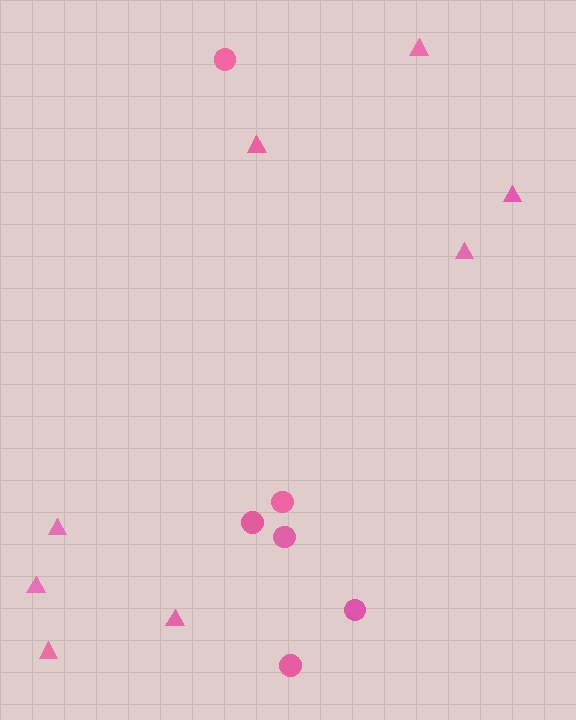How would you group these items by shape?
There are 2 groups: one group of triangles (8) and one group of circles (6).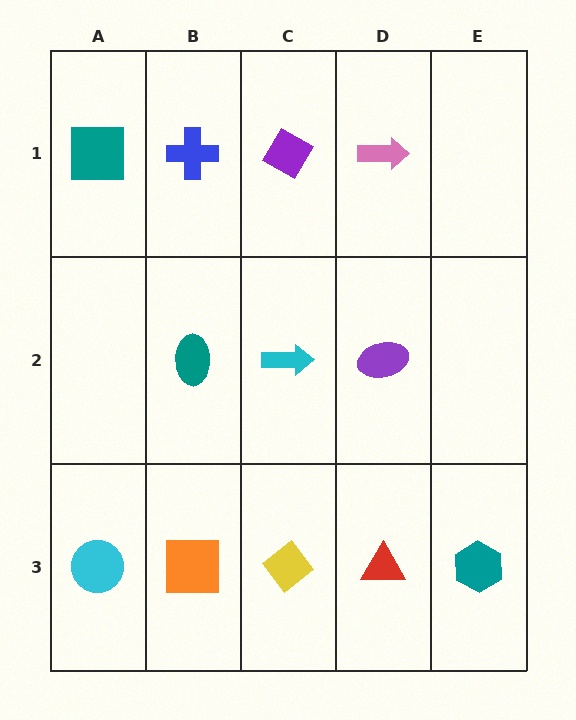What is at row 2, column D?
A purple ellipse.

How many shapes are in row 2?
3 shapes.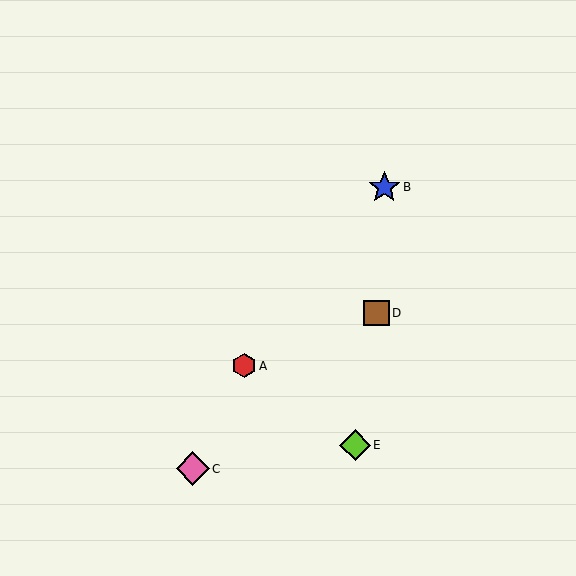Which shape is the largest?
The pink diamond (labeled C) is the largest.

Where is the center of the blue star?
The center of the blue star is at (384, 187).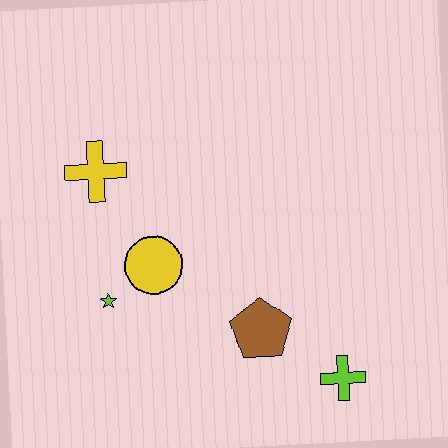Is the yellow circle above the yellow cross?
No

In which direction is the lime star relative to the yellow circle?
The lime star is to the left of the yellow circle.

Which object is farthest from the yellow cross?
The lime cross is farthest from the yellow cross.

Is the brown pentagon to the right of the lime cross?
No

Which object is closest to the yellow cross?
The yellow circle is closest to the yellow cross.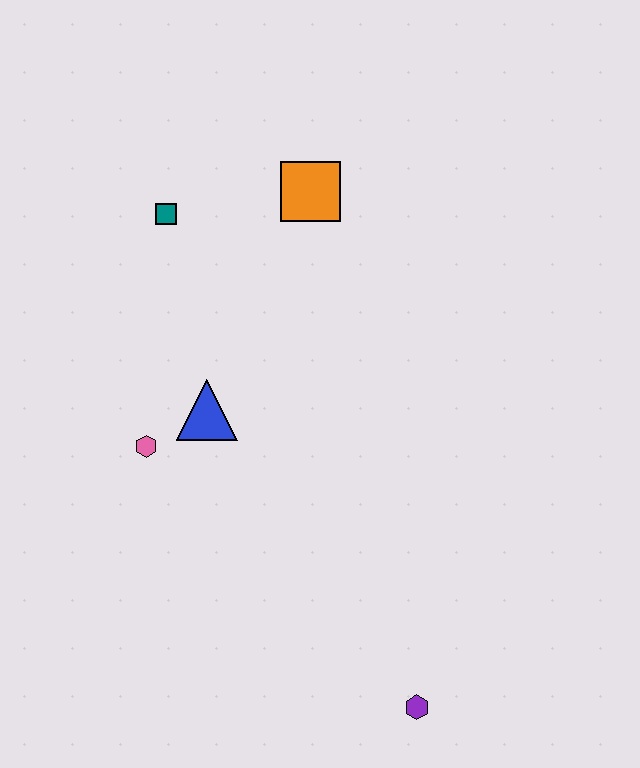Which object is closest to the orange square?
The teal square is closest to the orange square.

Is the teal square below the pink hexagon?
No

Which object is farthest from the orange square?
The purple hexagon is farthest from the orange square.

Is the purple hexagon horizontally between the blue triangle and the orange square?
No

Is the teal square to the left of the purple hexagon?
Yes